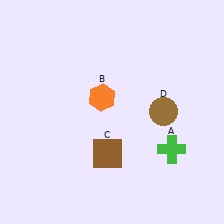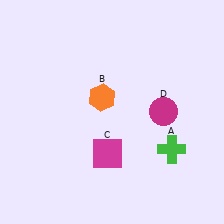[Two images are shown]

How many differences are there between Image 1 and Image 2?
There are 2 differences between the two images.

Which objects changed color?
C changed from brown to magenta. D changed from brown to magenta.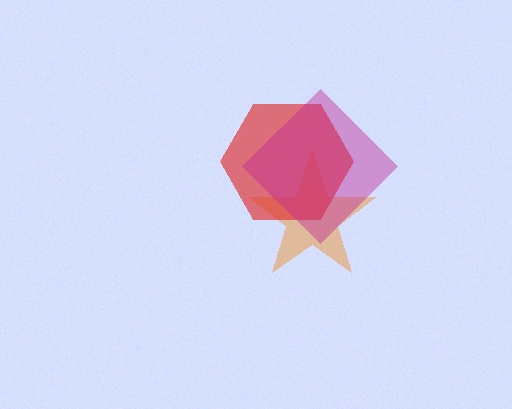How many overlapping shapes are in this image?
There are 3 overlapping shapes in the image.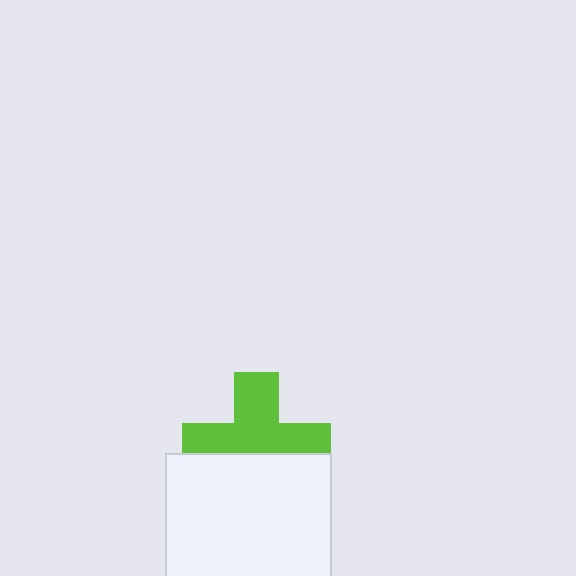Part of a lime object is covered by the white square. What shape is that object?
It is a cross.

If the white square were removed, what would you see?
You would see the complete lime cross.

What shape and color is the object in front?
The object in front is a white square.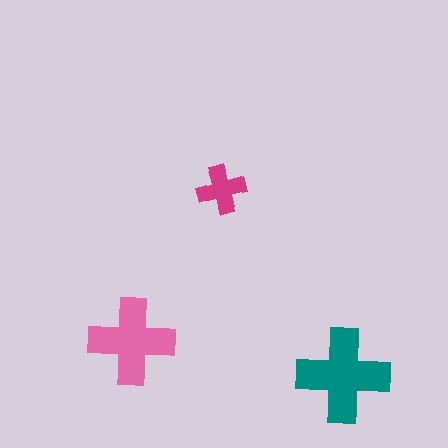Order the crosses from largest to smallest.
the teal one, the pink one, the magenta one.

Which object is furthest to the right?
The teal cross is rightmost.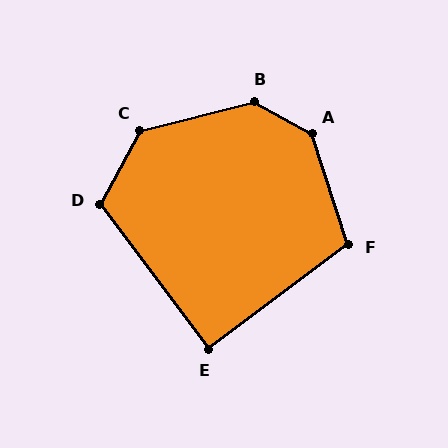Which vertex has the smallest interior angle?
E, at approximately 90 degrees.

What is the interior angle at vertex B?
Approximately 137 degrees (obtuse).